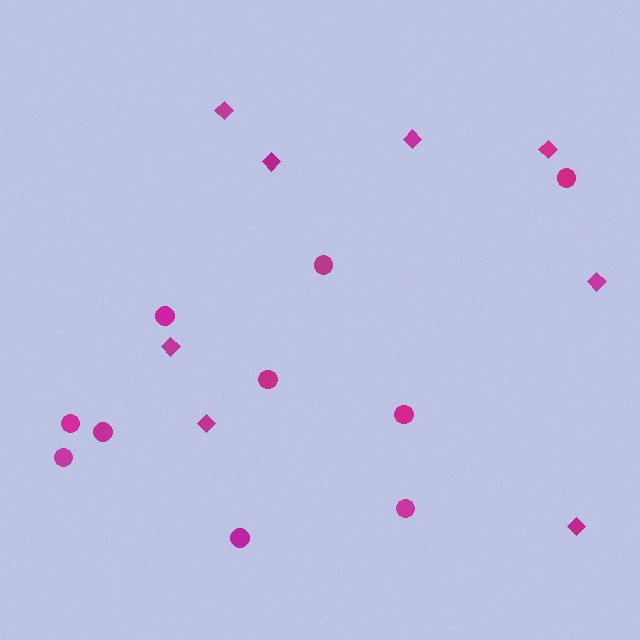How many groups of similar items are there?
There are 2 groups: one group of diamonds (8) and one group of circles (10).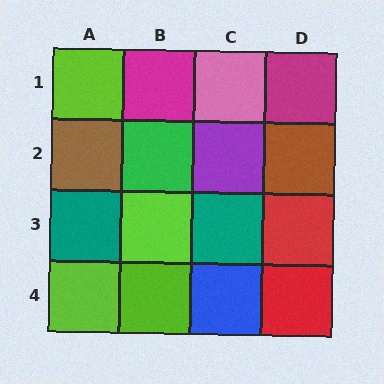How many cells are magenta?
2 cells are magenta.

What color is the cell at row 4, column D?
Red.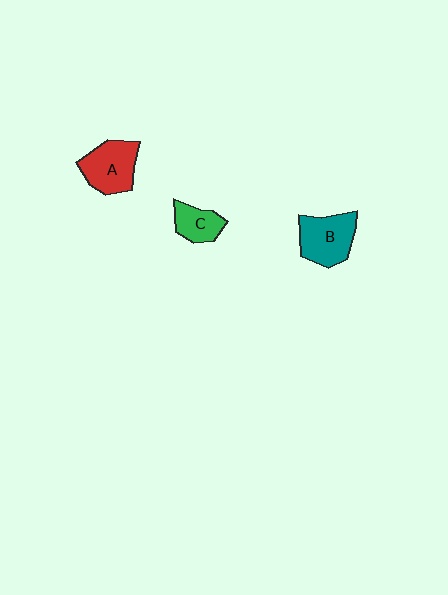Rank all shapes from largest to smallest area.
From largest to smallest: B (teal), A (red), C (green).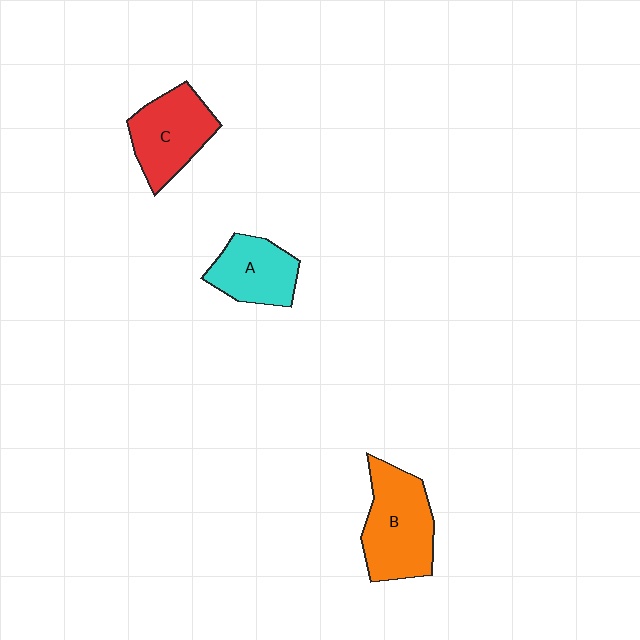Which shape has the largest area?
Shape B (orange).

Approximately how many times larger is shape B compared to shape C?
Approximately 1.2 times.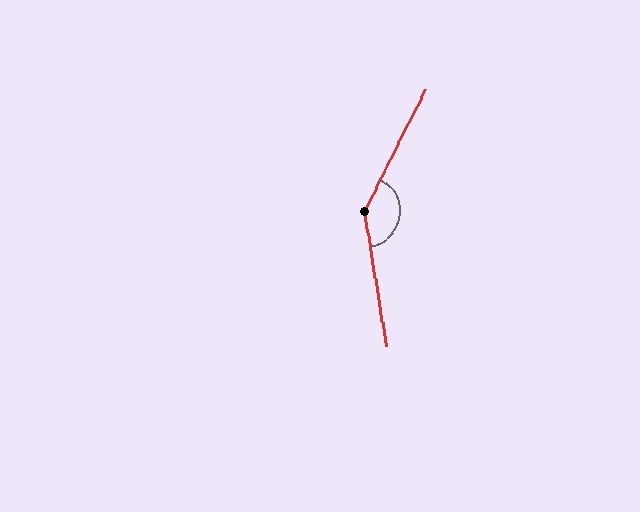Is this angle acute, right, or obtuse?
It is obtuse.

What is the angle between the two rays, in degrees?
Approximately 144 degrees.